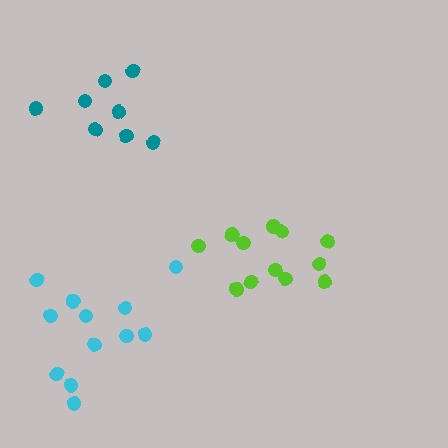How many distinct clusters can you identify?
There are 3 distinct clusters.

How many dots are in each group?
Group 1: 12 dots, Group 2: 8 dots, Group 3: 12 dots (32 total).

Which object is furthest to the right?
The lime cluster is rightmost.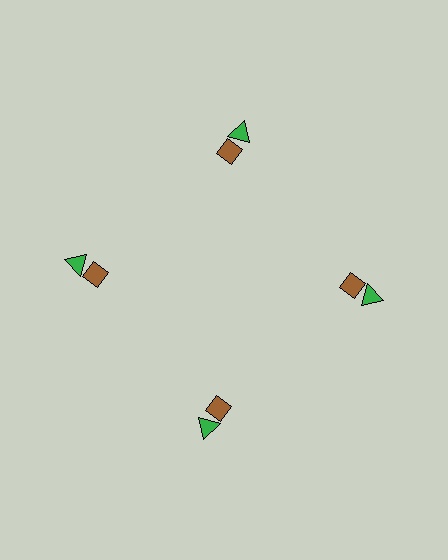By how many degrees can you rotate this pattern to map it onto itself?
The pattern maps onto itself every 90 degrees of rotation.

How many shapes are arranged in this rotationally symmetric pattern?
There are 8 shapes, arranged in 4 groups of 2.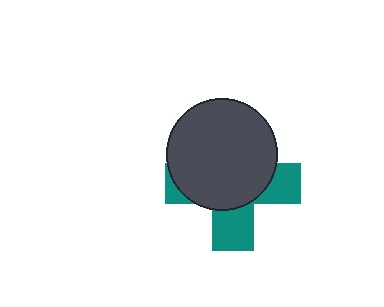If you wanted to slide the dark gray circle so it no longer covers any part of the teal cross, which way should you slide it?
Slide it up — that is the most direct way to separate the two shapes.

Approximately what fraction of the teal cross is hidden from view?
Roughly 62% of the teal cross is hidden behind the dark gray circle.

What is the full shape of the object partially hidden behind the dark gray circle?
The partially hidden object is a teal cross.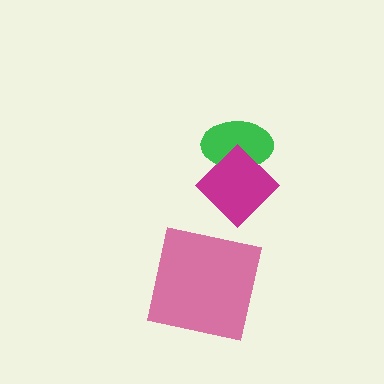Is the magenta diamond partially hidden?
No, no other shape covers it.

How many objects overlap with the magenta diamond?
1 object overlaps with the magenta diamond.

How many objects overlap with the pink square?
0 objects overlap with the pink square.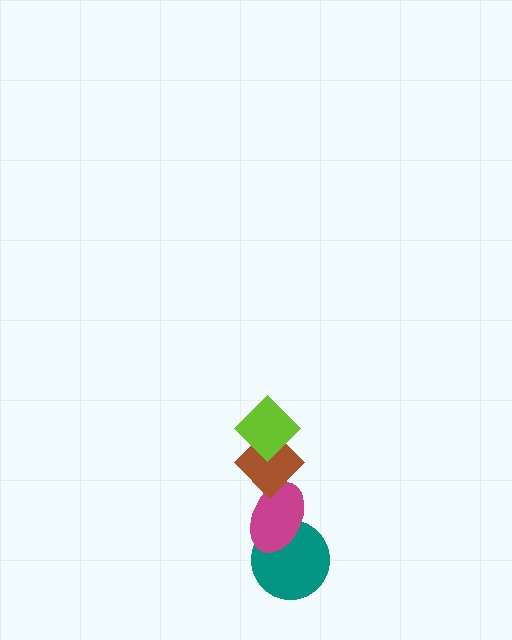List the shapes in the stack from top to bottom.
From top to bottom: the lime diamond, the brown diamond, the magenta ellipse, the teal circle.